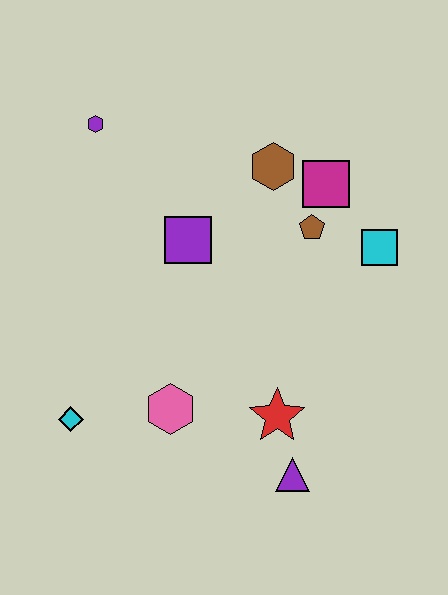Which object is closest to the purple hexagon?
The purple square is closest to the purple hexagon.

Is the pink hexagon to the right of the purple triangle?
No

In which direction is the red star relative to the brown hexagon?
The red star is below the brown hexagon.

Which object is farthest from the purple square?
The purple triangle is farthest from the purple square.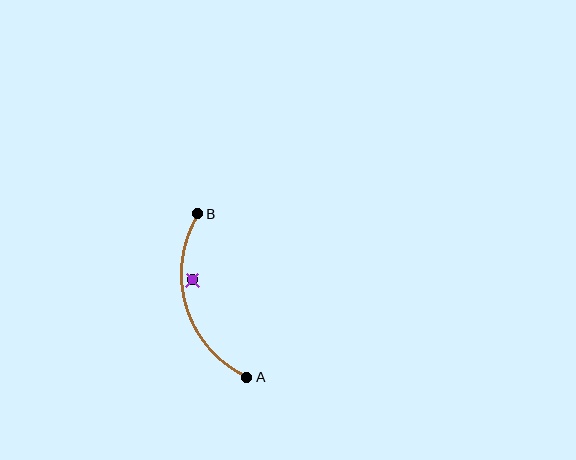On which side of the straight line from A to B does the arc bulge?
The arc bulges to the left of the straight line connecting A and B.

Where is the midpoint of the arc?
The arc midpoint is the point on the curve farthest from the straight line joining A and B. It sits to the left of that line.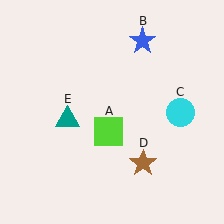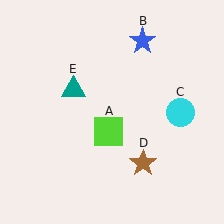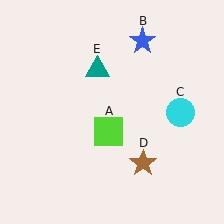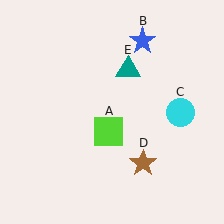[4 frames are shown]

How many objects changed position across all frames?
1 object changed position: teal triangle (object E).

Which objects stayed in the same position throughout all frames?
Lime square (object A) and blue star (object B) and cyan circle (object C) and brown star (object D) remained stationary.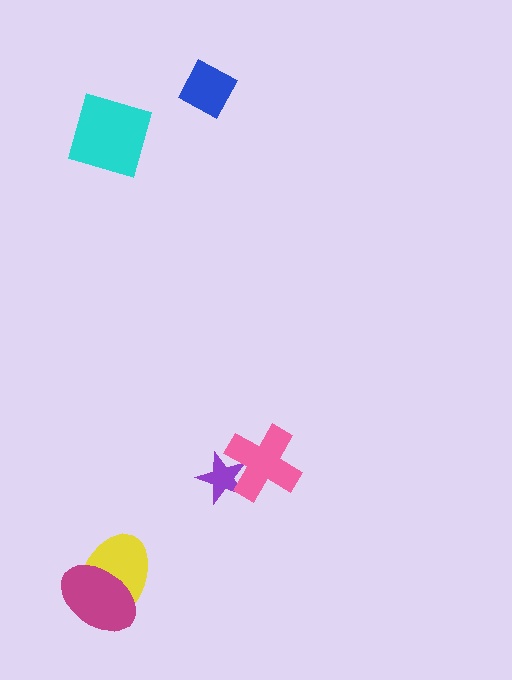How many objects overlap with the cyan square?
0 objects overlap with the cyan square.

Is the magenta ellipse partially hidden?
No, no other shape covers it.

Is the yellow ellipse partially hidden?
Yes, it is partially covered by another shape.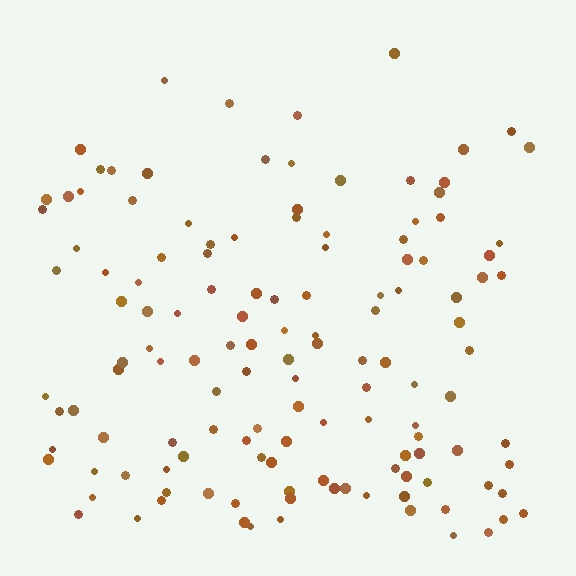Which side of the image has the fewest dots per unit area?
The top.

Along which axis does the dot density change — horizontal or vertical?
Vertical.